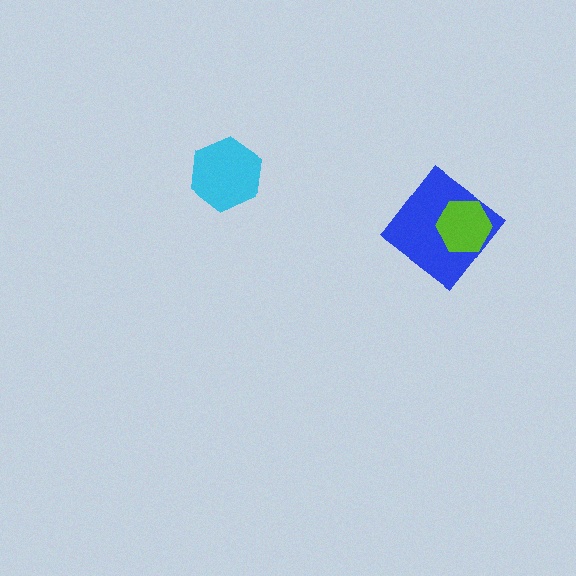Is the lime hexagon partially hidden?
No, no other shape covers it.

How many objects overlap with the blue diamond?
1 object overlaps with the blue diamond.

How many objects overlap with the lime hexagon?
1 object overlaps with the lime hexagon.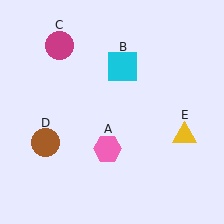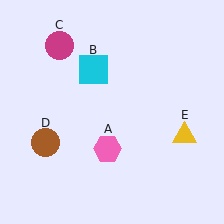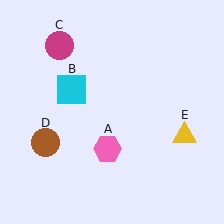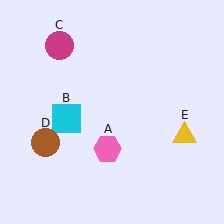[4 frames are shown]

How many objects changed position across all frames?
1 object changed position: cyan square (object B).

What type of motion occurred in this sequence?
The cyan square (object B) rotated counterclockwise around the center of the scene.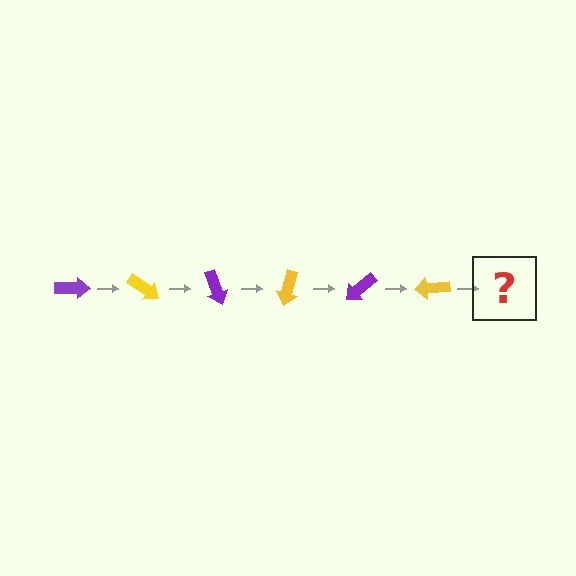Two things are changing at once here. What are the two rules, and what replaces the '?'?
The two rules are that it rotates 35 degrees each step and the color cycles through purple and yellow. The '?' should be a purple arrow, rotated 210 degrees from the start.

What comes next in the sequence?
The next element should be a purple arrow, rotated 210 degrees from the start.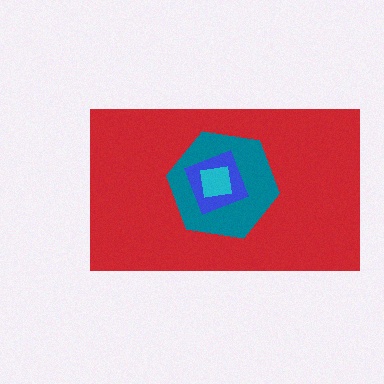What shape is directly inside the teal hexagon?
The blue square.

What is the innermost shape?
The cyan square.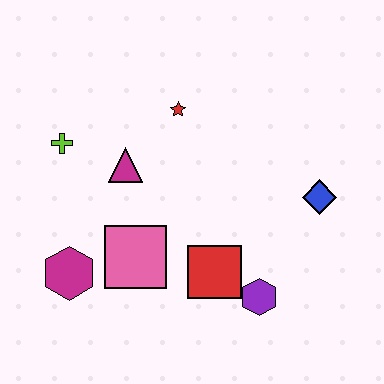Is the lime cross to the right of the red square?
No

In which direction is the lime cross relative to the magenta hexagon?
The lime cross is above the magenta hexagon.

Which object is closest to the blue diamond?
The purple hexagon is closest to the blue diamond.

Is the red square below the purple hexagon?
No